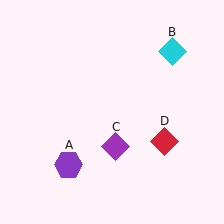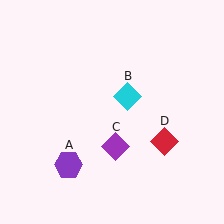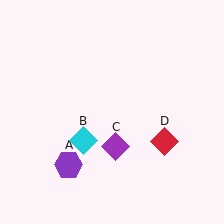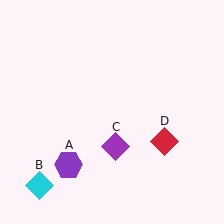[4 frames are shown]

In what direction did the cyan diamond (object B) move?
The cyan diamond (object B) moved down and to the left.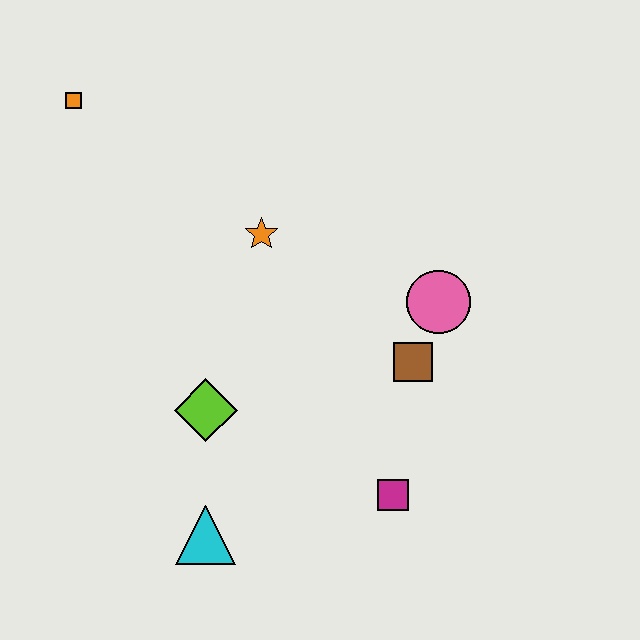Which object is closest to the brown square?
The pink circle is closest to the brown square.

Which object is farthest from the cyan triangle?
The orange square is farthest from the cyan triangle.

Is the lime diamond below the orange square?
Yes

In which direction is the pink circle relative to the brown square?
The pink circle is above the brown square.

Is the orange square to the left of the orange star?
Yes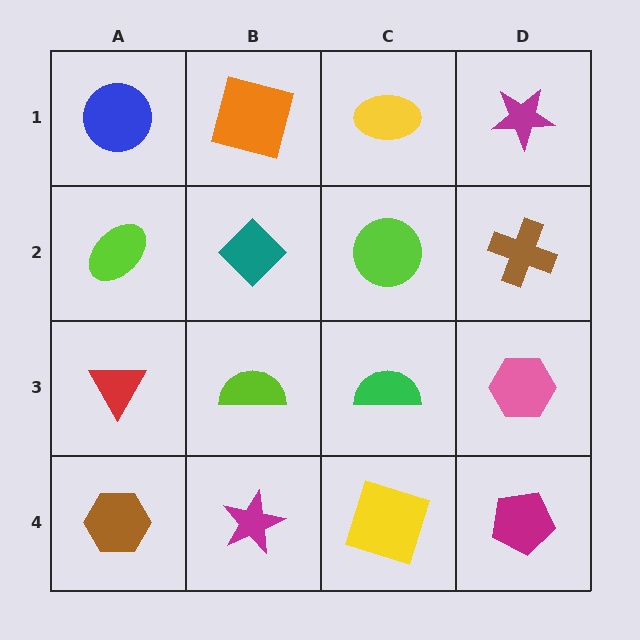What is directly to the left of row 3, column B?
A red triangle.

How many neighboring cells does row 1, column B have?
3.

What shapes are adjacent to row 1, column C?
A lime circle (row 2, column C), an orange square (row 1, column B), a magenta star (row 1, column D).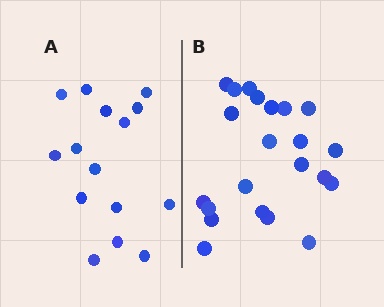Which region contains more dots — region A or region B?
Region B (the right region) has more dots.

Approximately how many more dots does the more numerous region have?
Region B has roughly 8 or so more dots than region A.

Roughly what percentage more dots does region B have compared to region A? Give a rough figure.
About 45% more.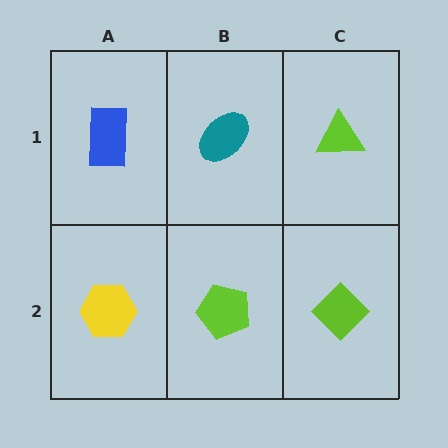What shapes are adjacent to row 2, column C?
A lime triangle (row 1, column C), a lime pentagon (row 2, column B).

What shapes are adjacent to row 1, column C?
A lime diamond (row 2, column C), a teal ellipse (row 1, column B).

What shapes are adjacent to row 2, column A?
A blue rectangle (row 1, column A), a lime pentagon (row 2, column B).